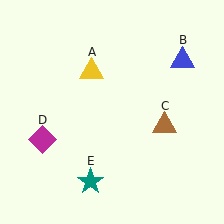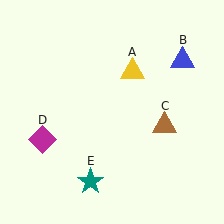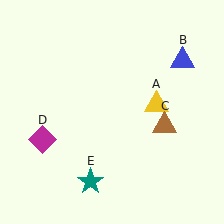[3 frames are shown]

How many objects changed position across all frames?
1 object changed position: yellow triangle (object A).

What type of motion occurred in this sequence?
The yellow triangle (object A) rotated clockwise around the center of the scene.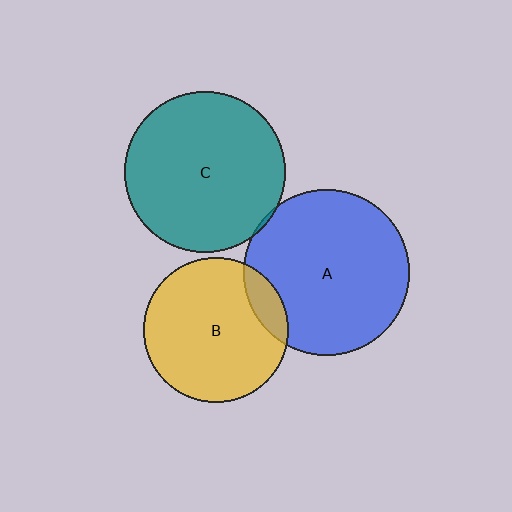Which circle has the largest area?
Circle A (blue).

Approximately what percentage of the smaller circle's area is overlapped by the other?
Approximately 10%.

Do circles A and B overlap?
Yes.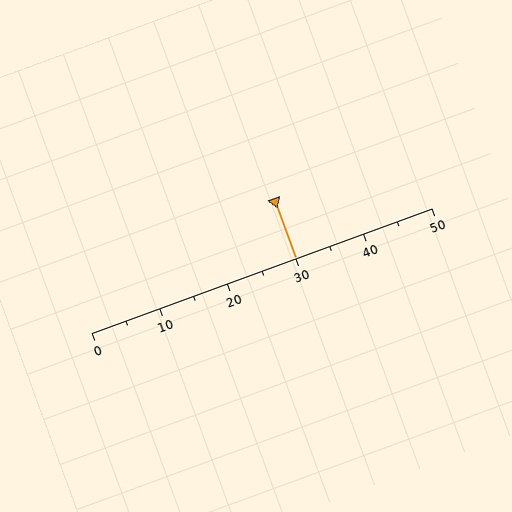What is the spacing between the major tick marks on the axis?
The major ticks are spaced 10 apart.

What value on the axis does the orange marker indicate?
The marker indicates approximately 30.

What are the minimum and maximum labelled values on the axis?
The axis runs from 0 to 50.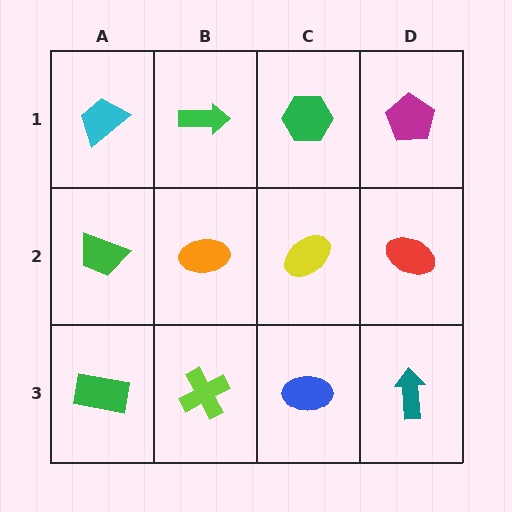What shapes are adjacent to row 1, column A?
A green trapezoid (row 2, column A), a green arrow (row 1, column B).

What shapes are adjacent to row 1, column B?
An orange ellipse (row 2, column B), a cyan trapezoid (row 1, column A), a green hexagon (row 1, column C).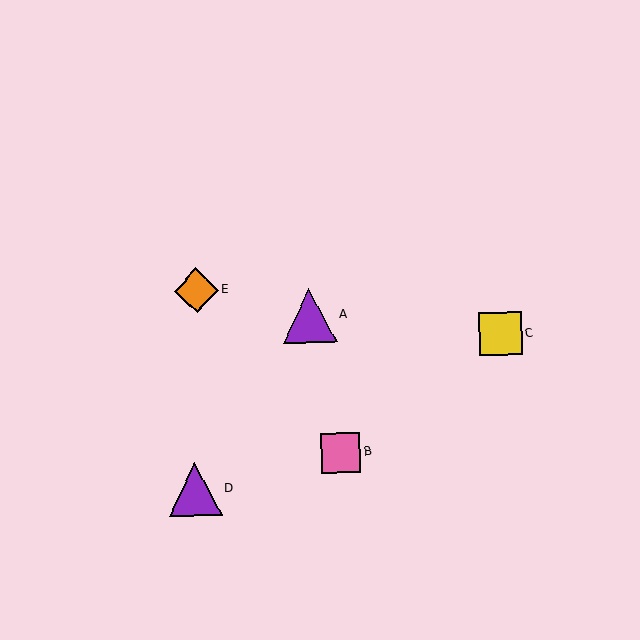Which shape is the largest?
The purple triangle (labeled A) is the largest.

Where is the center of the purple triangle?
The center of the purple triangle is at (309, 316).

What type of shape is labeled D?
Shape D is a purple triangle.